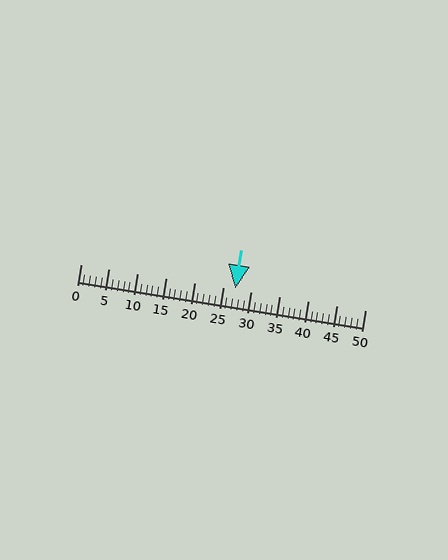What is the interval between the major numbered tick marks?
The major tick marks are spaced 5 units apart.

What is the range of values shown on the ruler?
The ruler shows values from 0 to 50.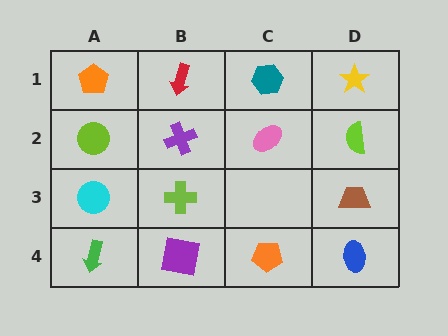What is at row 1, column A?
An orange pentagon.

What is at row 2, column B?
A purple cross.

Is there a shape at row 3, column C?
No, that cell is empty.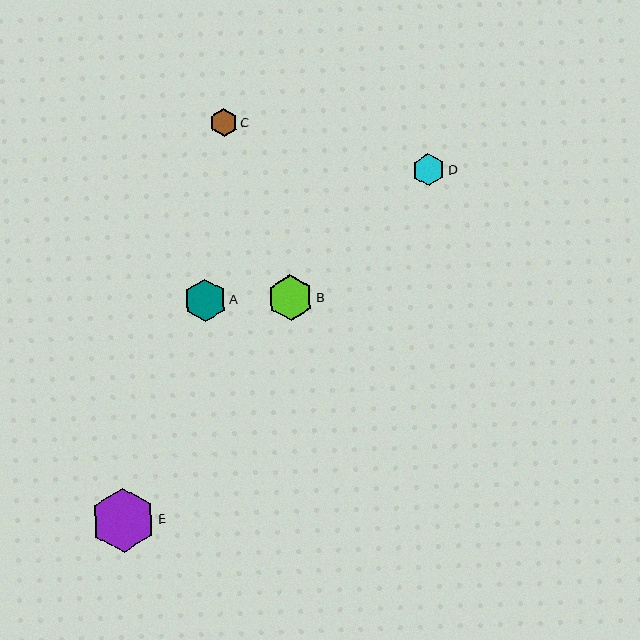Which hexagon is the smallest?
Hexagon C is the smallest with a size of approximately 28 pixels.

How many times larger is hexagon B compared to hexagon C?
Hexagon B is approximately 1.6 times the size of hexagon C.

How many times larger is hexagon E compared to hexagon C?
Hexagon E is approximately 2.3 times the size of hexagon C.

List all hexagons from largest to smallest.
From largest to smallest: E, B, A, D, C.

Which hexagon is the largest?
Hexagon E is the largest with a size of approximately 64 pixels.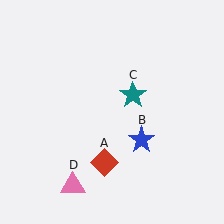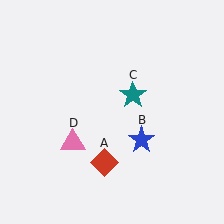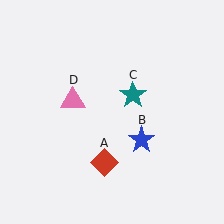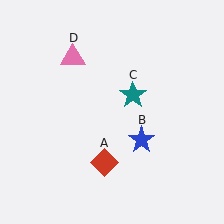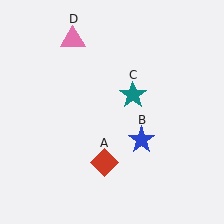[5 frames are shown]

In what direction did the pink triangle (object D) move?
The pink triangle (object D) moved up.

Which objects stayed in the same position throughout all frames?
Red diamond (object A) and blue star (object B) and teal star (object C) remained stationary.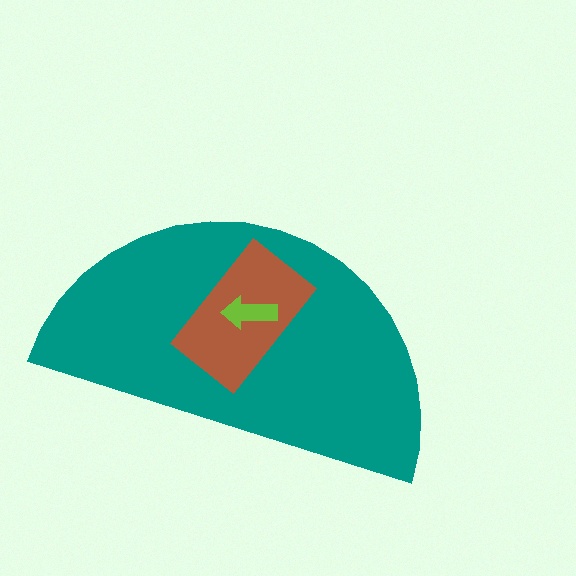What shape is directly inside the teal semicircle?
The brown rectangle.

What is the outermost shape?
The teal semicircle.